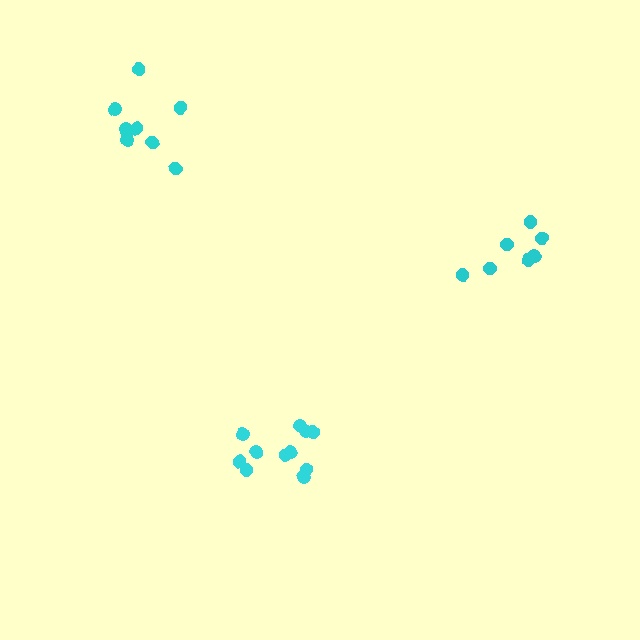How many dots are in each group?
Group 1: 9 dots, Group 2: 7 dots, Group 3: 11 dots (27 total).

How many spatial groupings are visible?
There are 3 spatial groupings.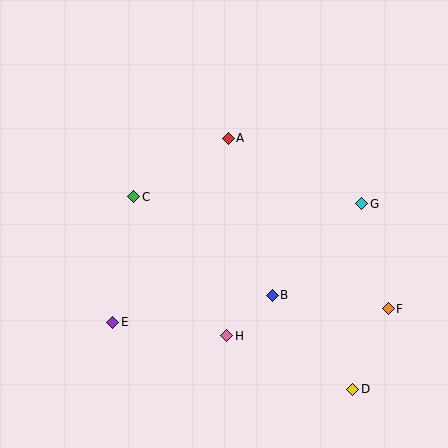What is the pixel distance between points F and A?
The distance between F and A is 234 pixels.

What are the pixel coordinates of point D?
Point D is at (353, 389).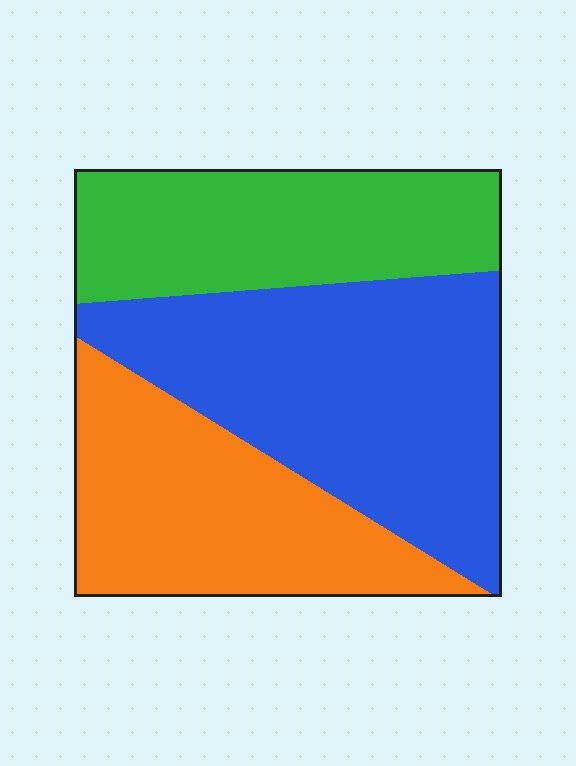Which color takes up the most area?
Blue, at roughly 40%.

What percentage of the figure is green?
Green covers roughly 30% of the figure.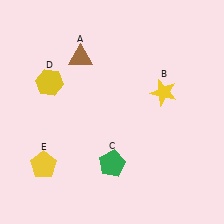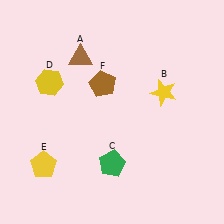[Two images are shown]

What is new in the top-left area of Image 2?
A brown pentagon (F) was added in the top-left area of Image 2.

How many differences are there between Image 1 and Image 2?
There is 1 difference between the two images.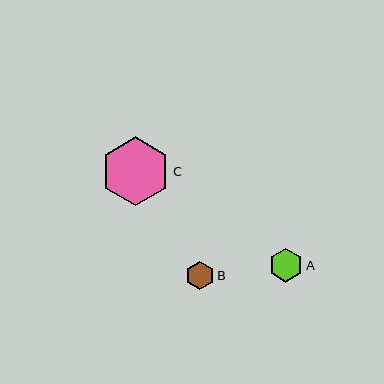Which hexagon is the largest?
Hexagon C is the largest with a size of approximately 69 pixels.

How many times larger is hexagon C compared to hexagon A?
Hexagon C is approximately 2.1 times the size of hexagon A.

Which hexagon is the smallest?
Hexagon B is the smallest with a size of approximately 29 pixels.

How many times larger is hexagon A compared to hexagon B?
Hexagon A is approximately 1.2 times the size of hexagon B.